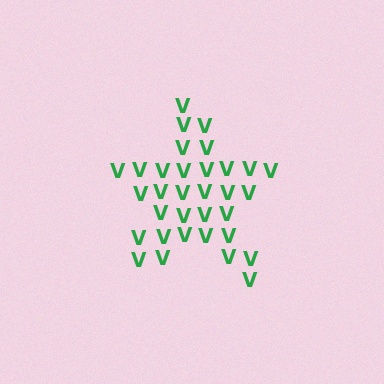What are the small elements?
The small elements are letter V's.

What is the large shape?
The large shape is a star.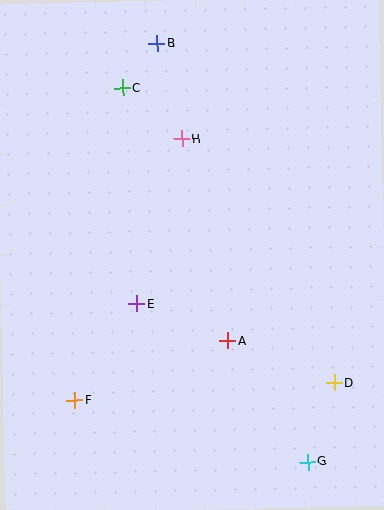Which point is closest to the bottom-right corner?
Point G is closest to the bottom-right corner.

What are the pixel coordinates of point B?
Point B is at (157, 43).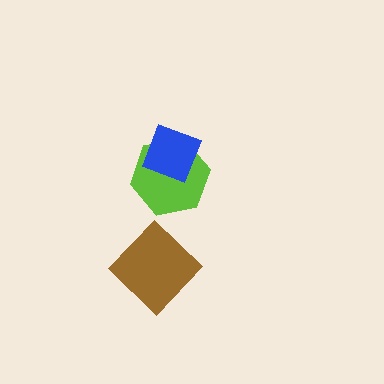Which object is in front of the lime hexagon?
The blue diamond is in front of the lime hexagon.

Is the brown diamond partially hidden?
No, no other shape covers it.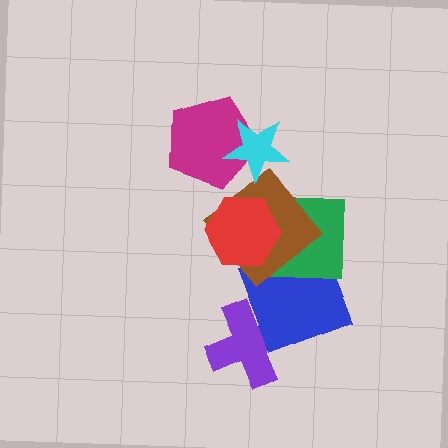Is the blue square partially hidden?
Yes, it is partially covered by another shape.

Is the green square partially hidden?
Yes, it is partially covered by another shape.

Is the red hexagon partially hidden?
No, no other shape covers it.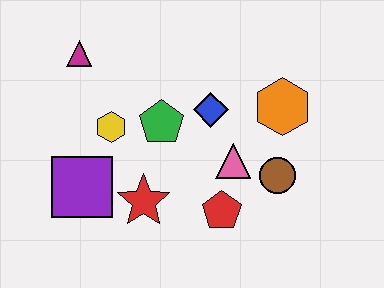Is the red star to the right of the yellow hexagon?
Yes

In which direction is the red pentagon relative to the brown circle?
The red pentagon is to the left of the brown circle.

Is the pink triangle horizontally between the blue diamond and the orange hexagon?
Yes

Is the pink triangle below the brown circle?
No